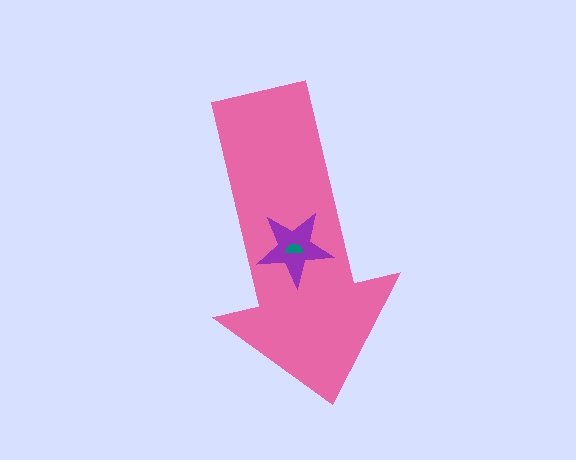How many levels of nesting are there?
3.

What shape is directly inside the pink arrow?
The purple star.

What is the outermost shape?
The pink arrow.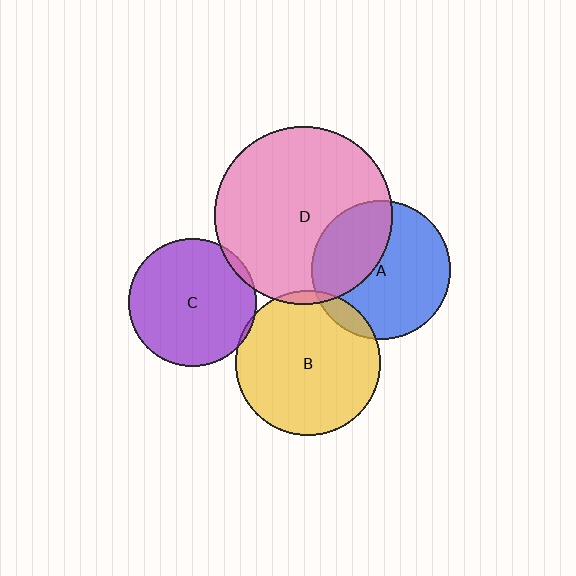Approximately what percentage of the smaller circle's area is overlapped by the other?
Approximately 5%.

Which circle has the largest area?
Circle D (pink).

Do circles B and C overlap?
Yes.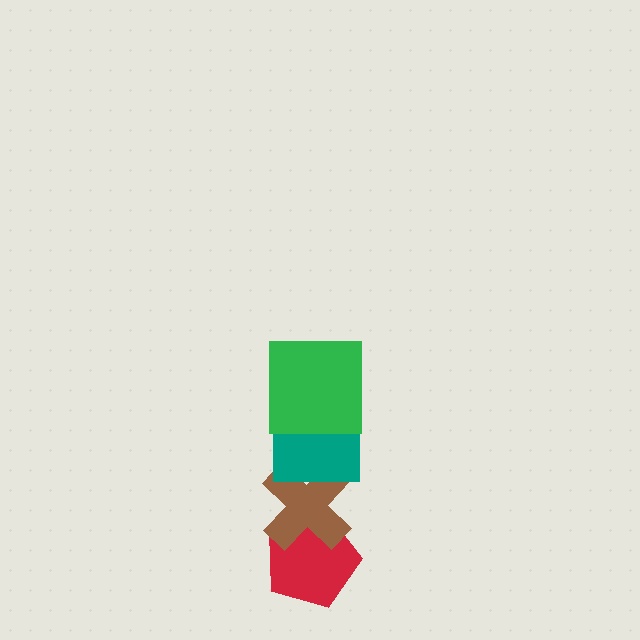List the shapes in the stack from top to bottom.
From top to bottom: the green square, the teal rectangle, the brown cross, the red pentagon.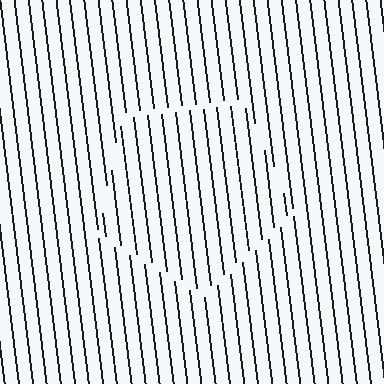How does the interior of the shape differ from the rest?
The interior of the shape contains the same grating, shifted by half a period — the contour is defined by the phase discontinuity where line-ends from the inner and outer gratings abut.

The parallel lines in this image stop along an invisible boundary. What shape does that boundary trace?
An illusory pentagon. The interior of the shape contains the same grating, shifted by half a period — the contour is defined by the phase discontinuity where line-ends from the inner and outer gratings abut.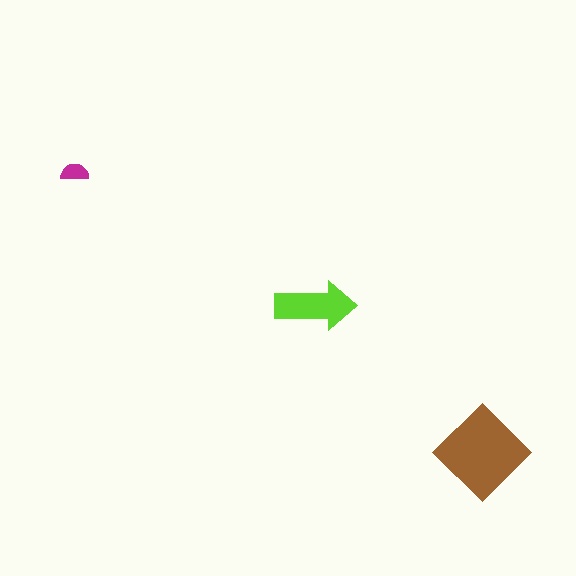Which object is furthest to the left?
The magenta semicircle is leftmost.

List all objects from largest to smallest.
The brown diamond, the lime arrow, the magenta semicircle.